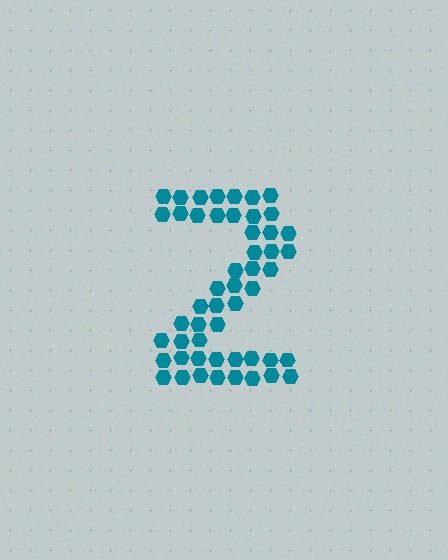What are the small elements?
The small elements are hexagons.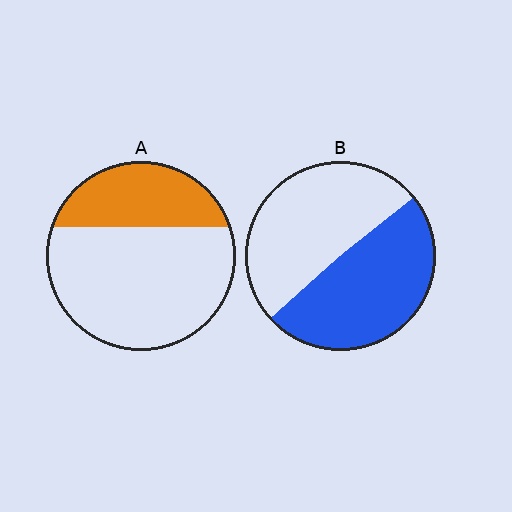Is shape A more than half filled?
No.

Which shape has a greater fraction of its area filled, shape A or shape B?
Shape B.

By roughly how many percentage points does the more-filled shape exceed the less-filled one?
By roughly 20 percentage points (B over A).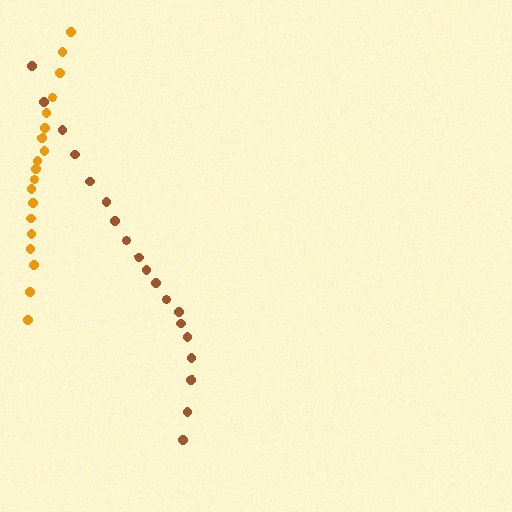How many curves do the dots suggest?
There are 2 distinct paths.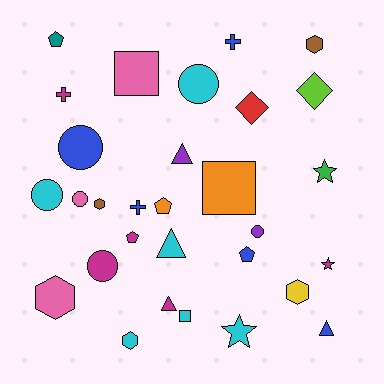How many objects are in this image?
There are 30 objects.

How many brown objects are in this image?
There are 2 brown objects.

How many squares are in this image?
There are 3 squares.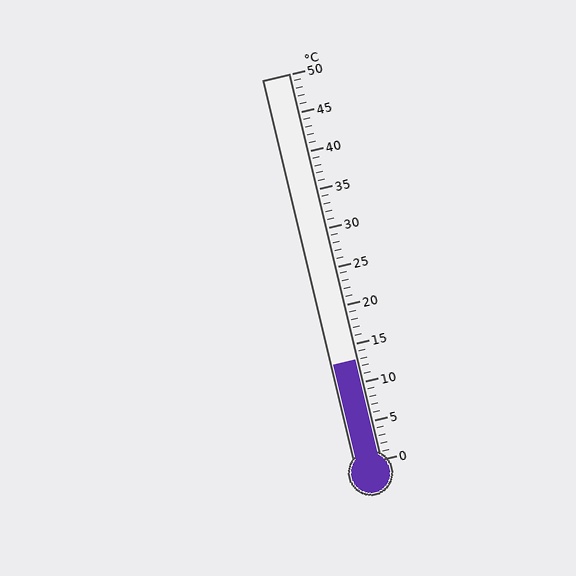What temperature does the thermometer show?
The thermometer shows approximately 13°C.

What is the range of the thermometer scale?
The thermometer scale ranges from 0°C to 50°C.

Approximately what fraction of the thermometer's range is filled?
The thermometer is filled to approximately 25% of its range.